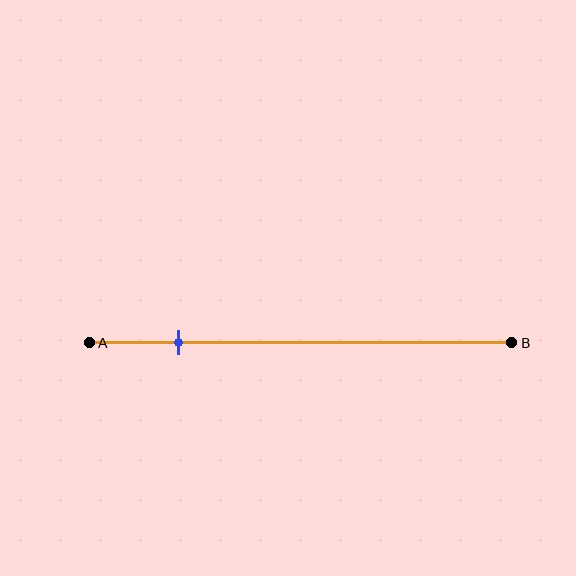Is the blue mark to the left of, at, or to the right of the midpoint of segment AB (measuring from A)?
The blue mark is to the left of the midpoint of segment AB.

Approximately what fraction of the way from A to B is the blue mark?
The blue mark is approximately 20% of the way from A to B.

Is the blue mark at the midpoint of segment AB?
No, the mark is at about 20% from A, not at the 50% midpoint.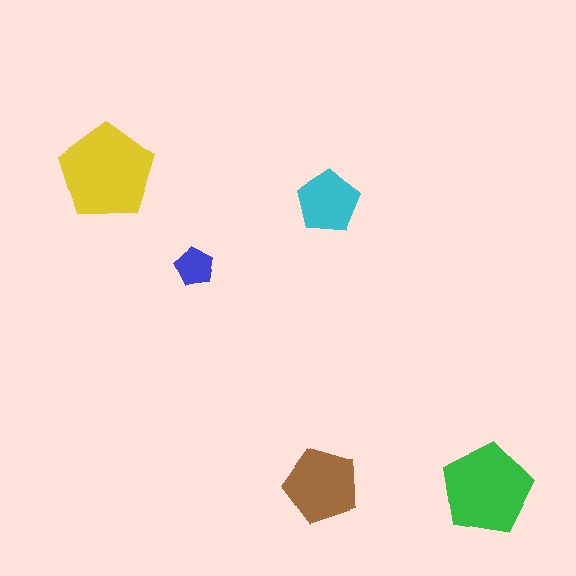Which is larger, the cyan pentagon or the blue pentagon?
The cyan one.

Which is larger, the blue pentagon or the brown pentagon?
The brown one.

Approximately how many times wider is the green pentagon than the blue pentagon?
About 2.5 times wider.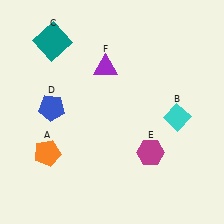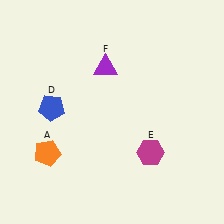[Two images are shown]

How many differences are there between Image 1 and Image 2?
There are 2 differences between the two images.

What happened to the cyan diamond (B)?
The cyan diamond (B) was removed in Image 2. It was in the bottom-right area of Image 1.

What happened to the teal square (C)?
The teal square (C) was removed in Image 2. It was in the top-left area of Image 1.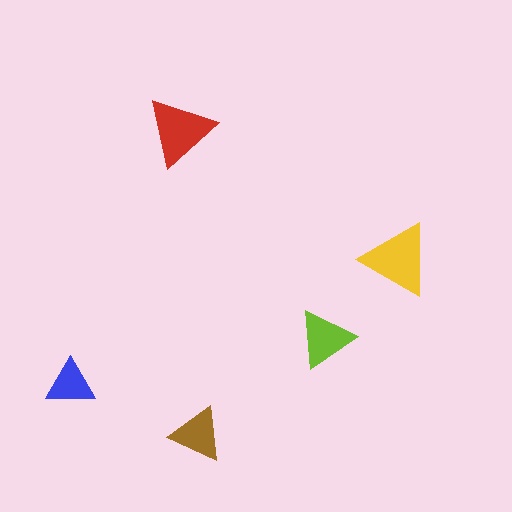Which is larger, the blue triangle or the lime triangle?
The lime one.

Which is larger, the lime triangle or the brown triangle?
The lime one.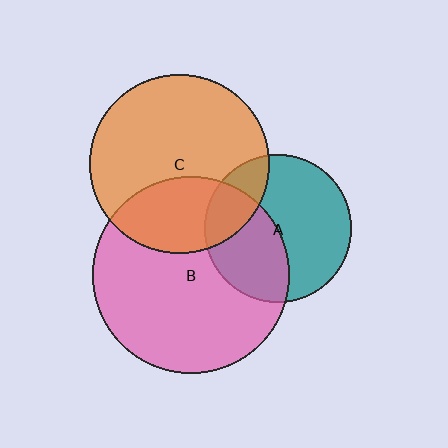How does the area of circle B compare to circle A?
Approximately 1.8 times.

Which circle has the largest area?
Circle B (pink).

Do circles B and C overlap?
Yes.